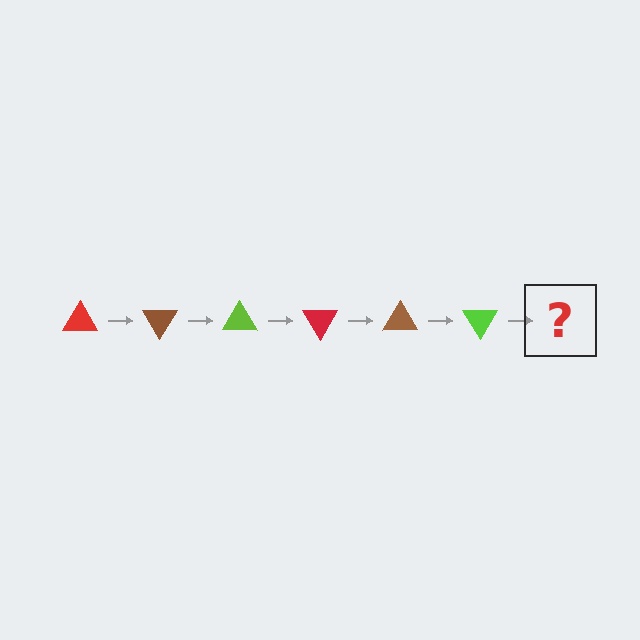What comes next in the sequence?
The next element should be a red triangle, rotated 360 degrees from the start.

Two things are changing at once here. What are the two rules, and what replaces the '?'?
The two rules are that it rotates 60 degrees each step and the color cycles through red, brown, and lime. The '?' should be a red triangle, rotated 360 degrees from the start.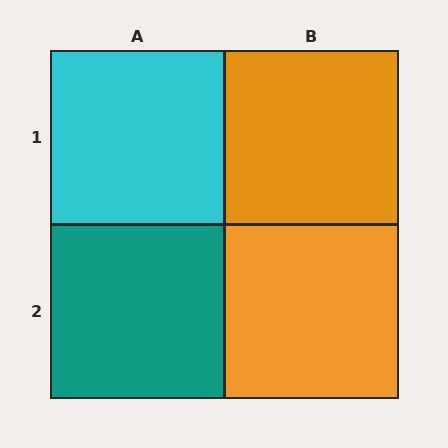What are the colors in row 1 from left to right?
Cyan, orange.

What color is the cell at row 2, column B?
Orange.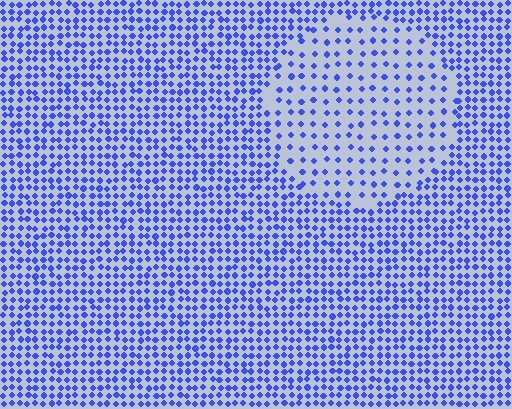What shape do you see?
I see a circle.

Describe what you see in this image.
The image contains small blue elements arranged at two different densities. A circle-shaped region is visible where the elements are less densely packed than the surrounding area.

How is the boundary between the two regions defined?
The boundary is defined by a change in element density (approximately 2.2x ratio). All elements are the same color, size, and shape.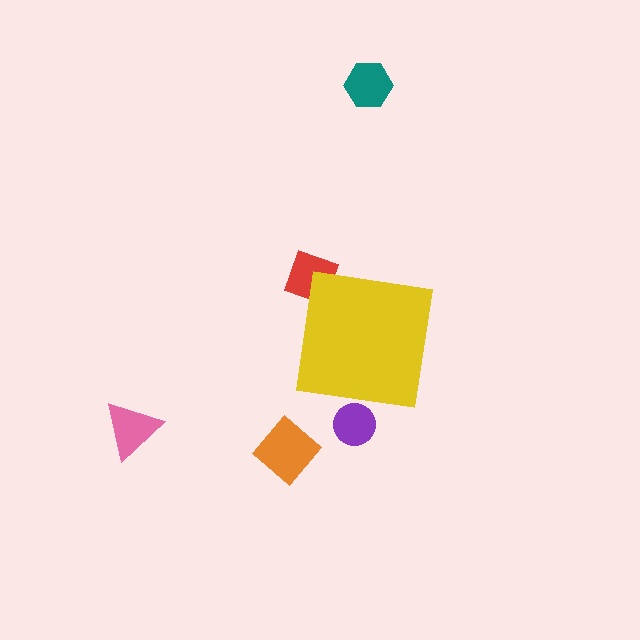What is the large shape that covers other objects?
A yellow square.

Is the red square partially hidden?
Yes, the red square is partially hidden behind the yellow square.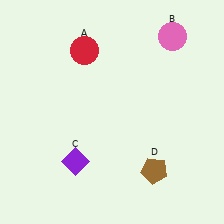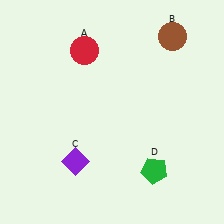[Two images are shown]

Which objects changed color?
B changed from pink to brown. D changed from brown to green.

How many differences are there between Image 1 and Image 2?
There are 2 differences between the two images.